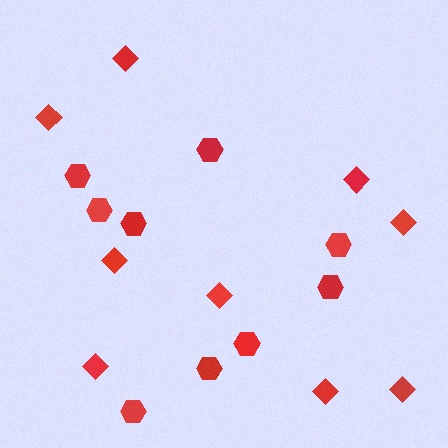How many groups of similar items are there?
There are 2 groups: one group of hexagons (9) and one group of diamonds (9).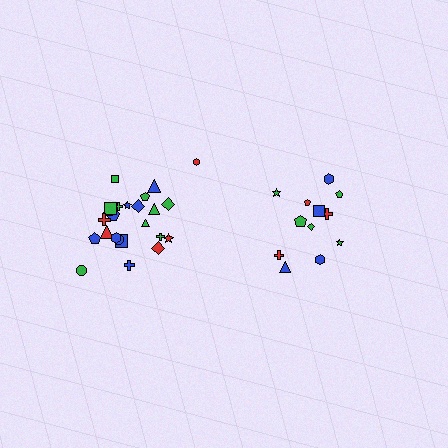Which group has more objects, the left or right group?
The left group.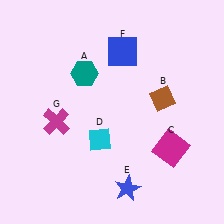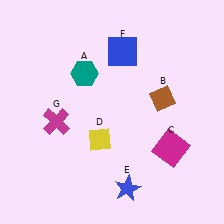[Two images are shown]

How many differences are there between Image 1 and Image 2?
There is 1 difference between the two images.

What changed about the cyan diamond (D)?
In Image 1, D is cyan. In Image 2, it changed to yellow.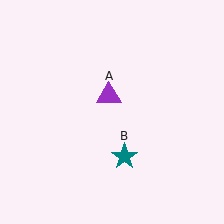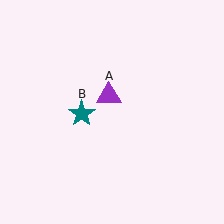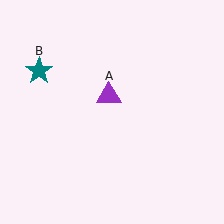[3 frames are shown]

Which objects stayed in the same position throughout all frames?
Purple triangle (object A) remained stationary.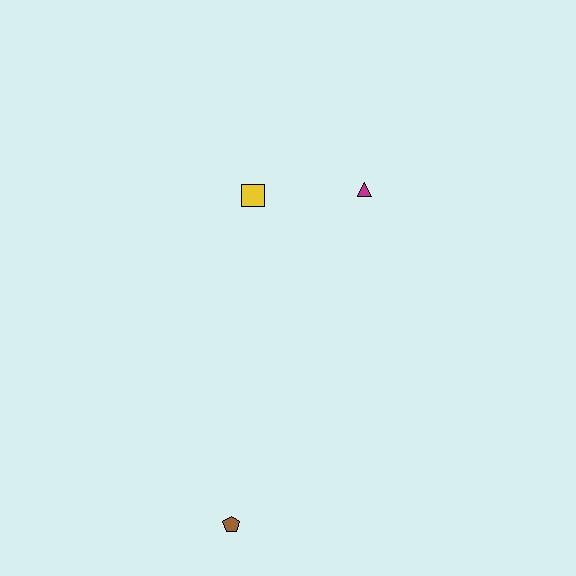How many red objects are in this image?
There are no red objects.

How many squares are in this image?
There is 1 square.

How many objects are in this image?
There are 3 objects.